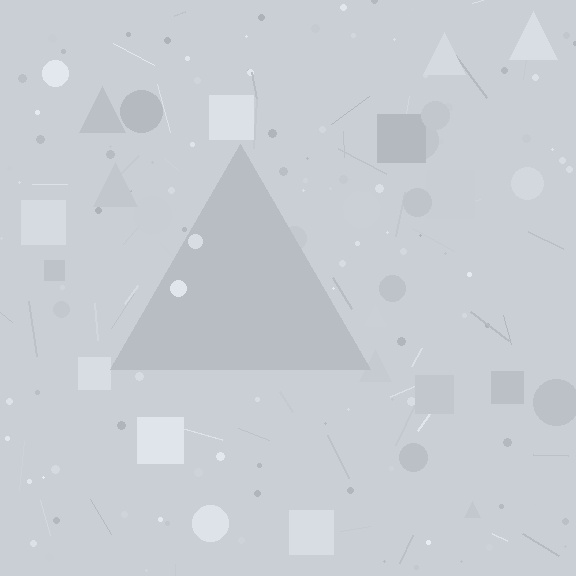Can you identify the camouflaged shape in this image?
The camouflaged shape is a triangle.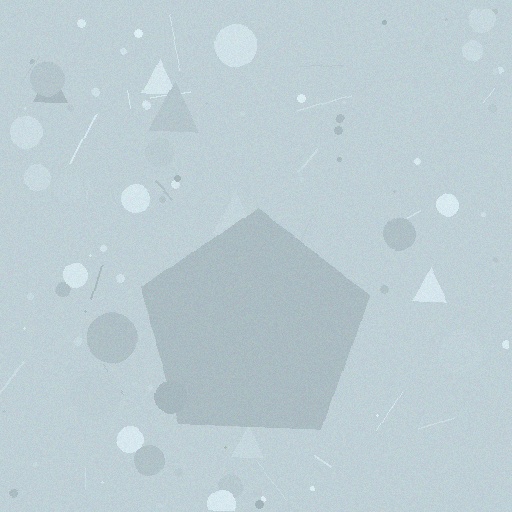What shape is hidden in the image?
A pentagon is hidden in the image.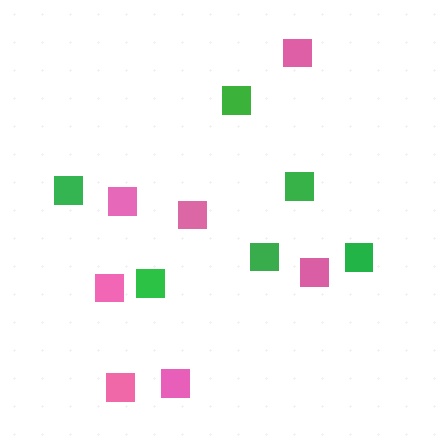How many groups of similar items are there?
There are 2 groups: one group of pink squares (7) and one group of green squares (6).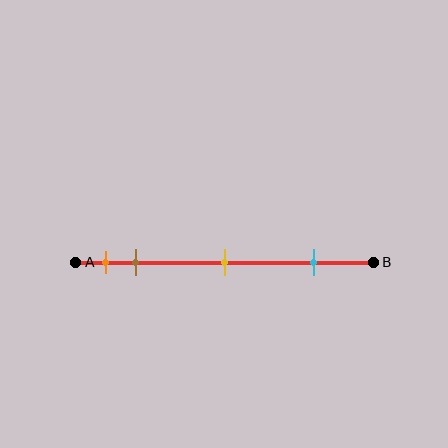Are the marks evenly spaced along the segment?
No, the marks are not evenly spaced.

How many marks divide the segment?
There are 4 marks dividing the segment.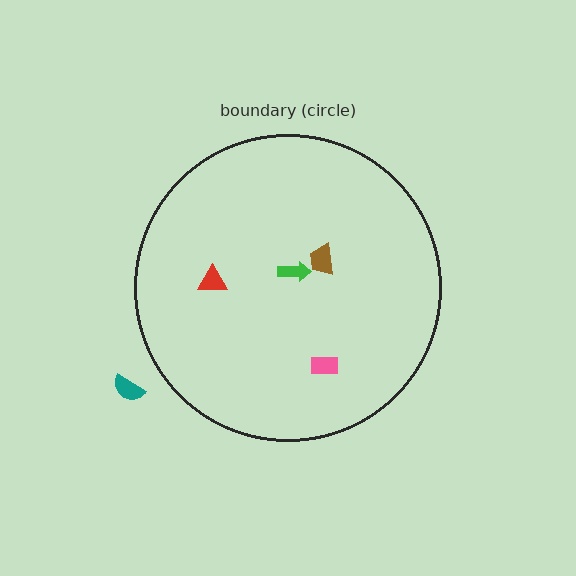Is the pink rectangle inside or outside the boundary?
Inside.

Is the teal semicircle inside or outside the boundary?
Outside.